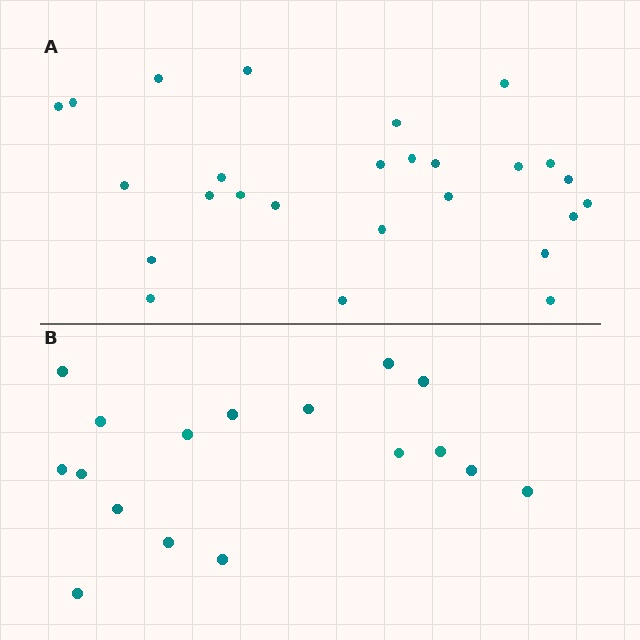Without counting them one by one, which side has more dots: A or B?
Region A (the top region) has more dots.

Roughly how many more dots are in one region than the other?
Region A has roughly 8 or so more dots than region B.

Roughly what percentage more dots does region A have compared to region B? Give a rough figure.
About 55% more.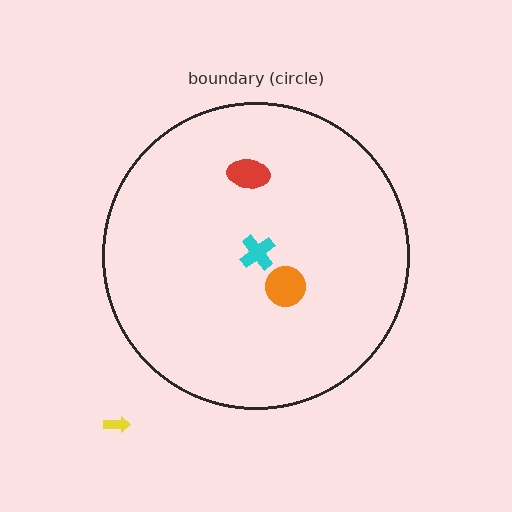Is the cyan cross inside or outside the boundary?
Inside.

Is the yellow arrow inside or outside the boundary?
Outside.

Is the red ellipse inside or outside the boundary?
Inside.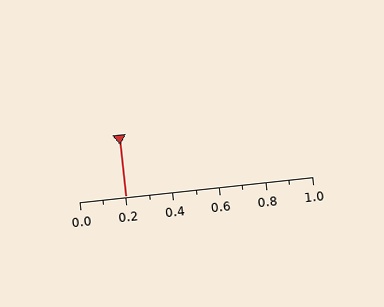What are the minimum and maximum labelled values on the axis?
The axis runs from 0.0 to 1.0.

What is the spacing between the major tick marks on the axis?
The major ticks are spaced 0.2 apart.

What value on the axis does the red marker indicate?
The marker indicates approximately 0.2.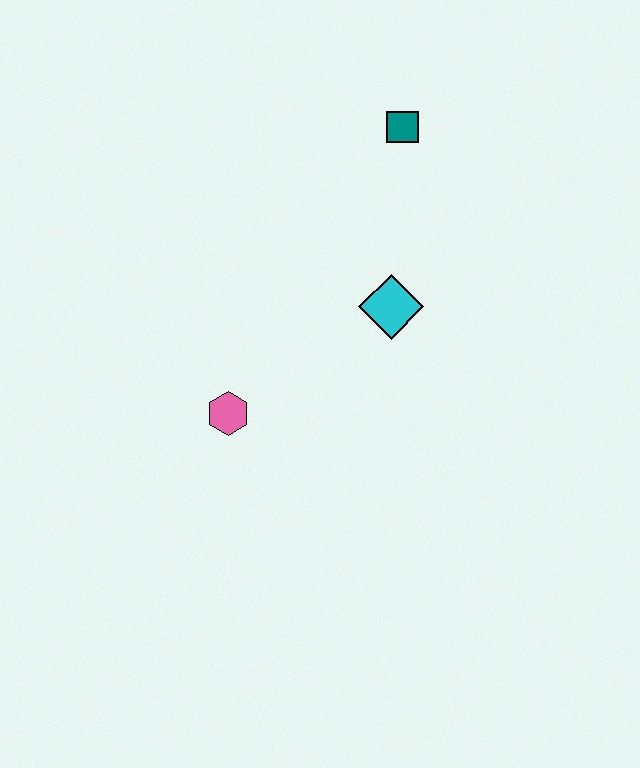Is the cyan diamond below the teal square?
Yes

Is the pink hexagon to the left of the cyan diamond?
Yes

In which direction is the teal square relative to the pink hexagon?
The teal square is above the pink hexagon.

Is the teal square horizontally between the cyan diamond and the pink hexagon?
No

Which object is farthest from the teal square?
The pink hexagon is farthest from the teal square.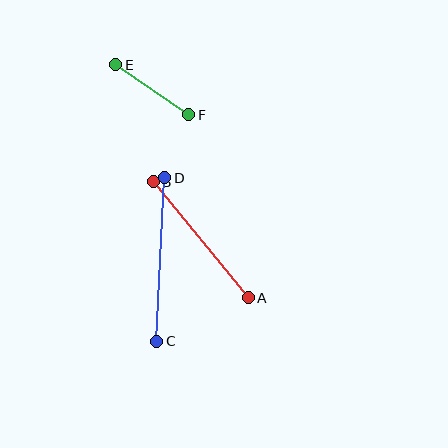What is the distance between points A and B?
The distance is approximately 150 pixels.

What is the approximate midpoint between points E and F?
The midpoint is at approximately (152, 90) pixels.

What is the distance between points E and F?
The distance is approximately 89 pixels.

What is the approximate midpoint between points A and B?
The midpoint is at approximately (201, 240) pixels.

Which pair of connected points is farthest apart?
Points C and D are farthest apart.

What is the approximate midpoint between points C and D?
The midpoint is at approximately (161, 259) pixels.